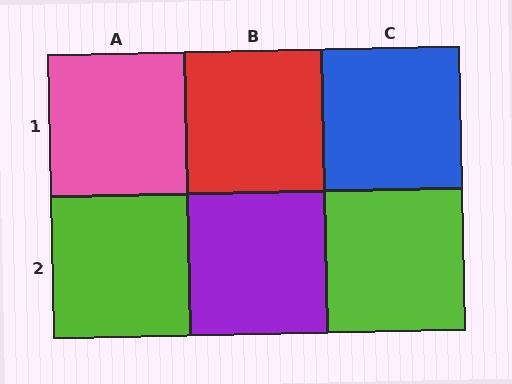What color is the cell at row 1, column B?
Red.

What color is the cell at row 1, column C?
Blue.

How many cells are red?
1 cell is red.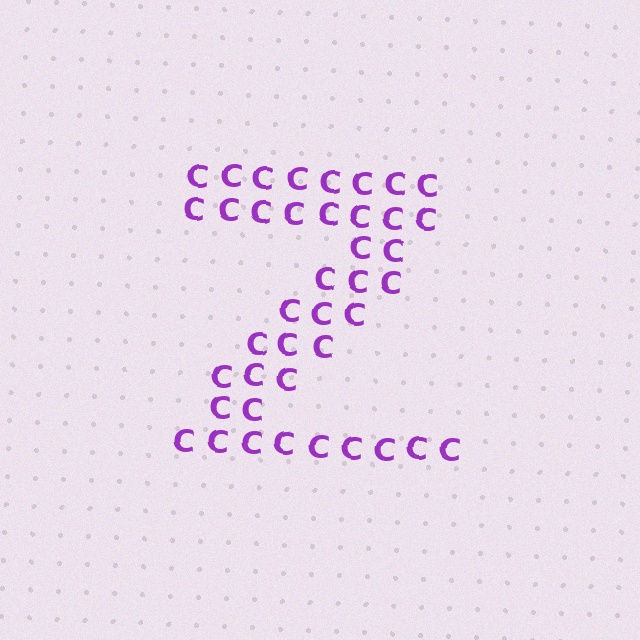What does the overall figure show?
The overall figure shows the letter Z.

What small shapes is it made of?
It is made of small letter C's.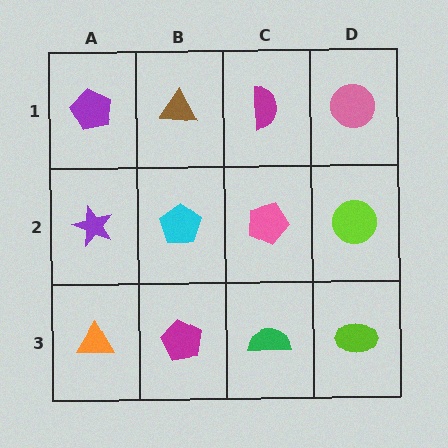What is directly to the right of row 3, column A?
A magenta pentagon.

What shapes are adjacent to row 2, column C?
A magenta semicircle (row 1, column C), a green semicircle (row 3, column C), a cyan pentagon (row 2, column B), a lime circle (row 2, column D).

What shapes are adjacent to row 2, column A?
A purple pentagon (row 1, column A), an orange triangle (row 3, column A), a cyan pentagon (row 2, column B).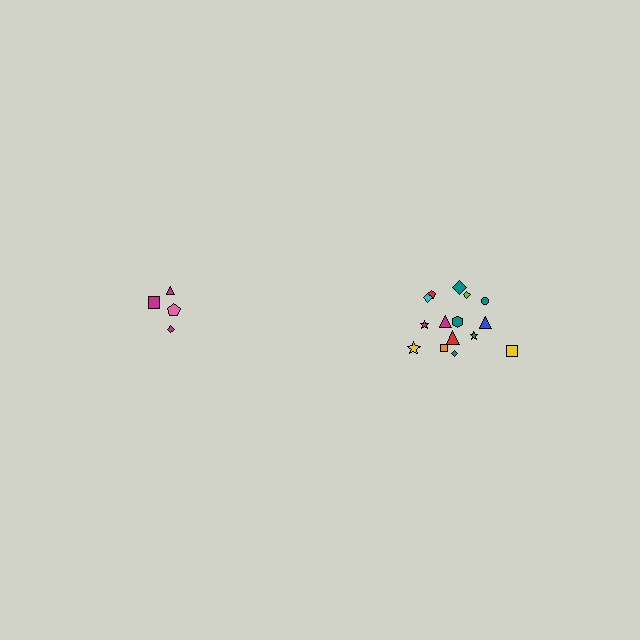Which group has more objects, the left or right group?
The right group.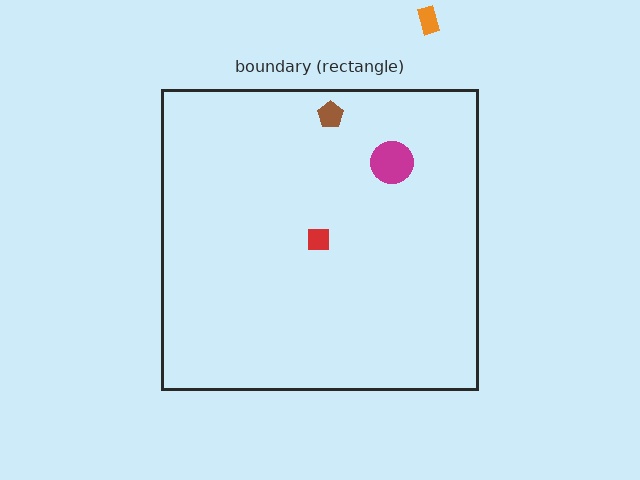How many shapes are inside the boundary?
3 inside, 1 outside.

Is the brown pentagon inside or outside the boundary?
Inside.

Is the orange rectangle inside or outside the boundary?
Outside.